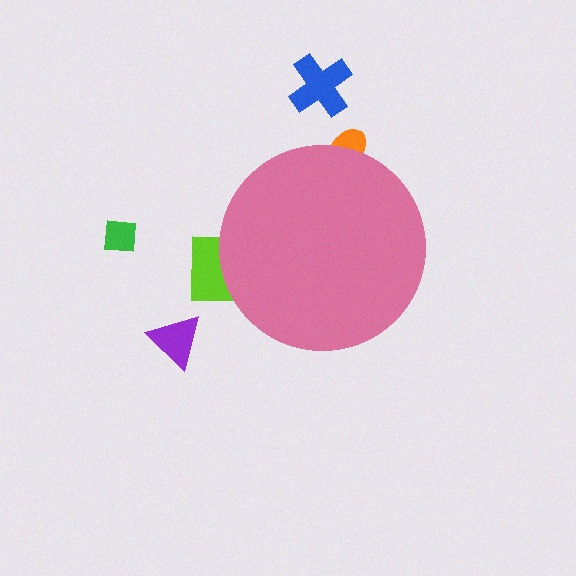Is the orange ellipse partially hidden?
Yes, the orange ellipse is partially hidden behind the pink circle.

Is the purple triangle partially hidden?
No, the purple triangle is fully visible.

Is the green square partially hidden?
No, the green square is fully visible.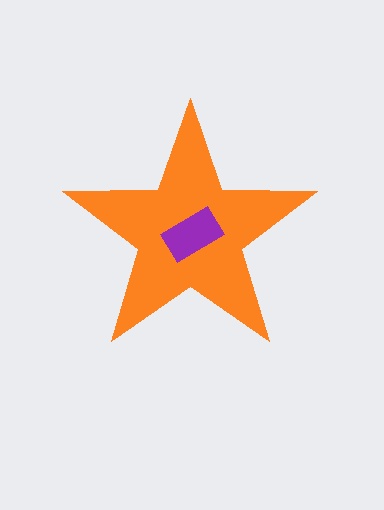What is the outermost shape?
The orange star.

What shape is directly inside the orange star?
The purple rectangle.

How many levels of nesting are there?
2.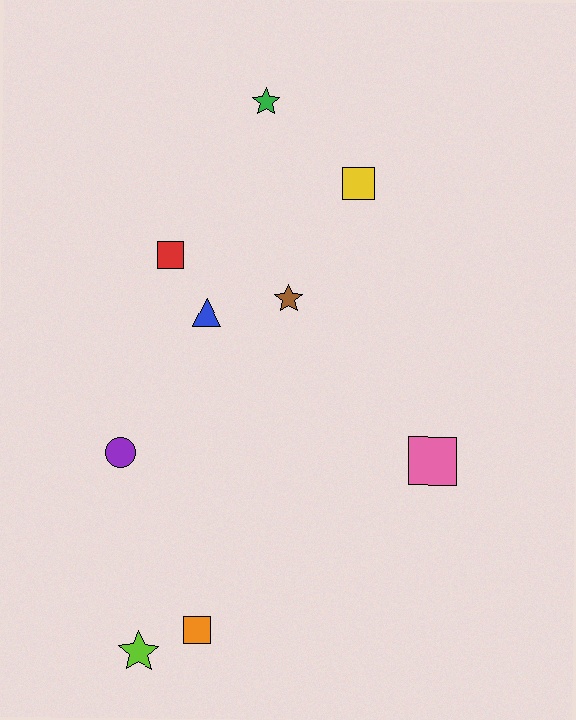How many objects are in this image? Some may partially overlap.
There are 9 objects.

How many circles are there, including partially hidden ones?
There is 1 circle.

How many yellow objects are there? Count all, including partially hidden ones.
There is 1 yellow object.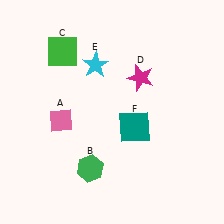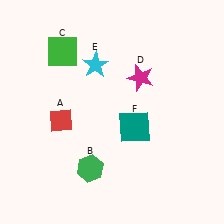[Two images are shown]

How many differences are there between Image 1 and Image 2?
There is 1 difference between the two images.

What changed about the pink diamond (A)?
In Image 1, A is pink. In Image 2, it changed to red.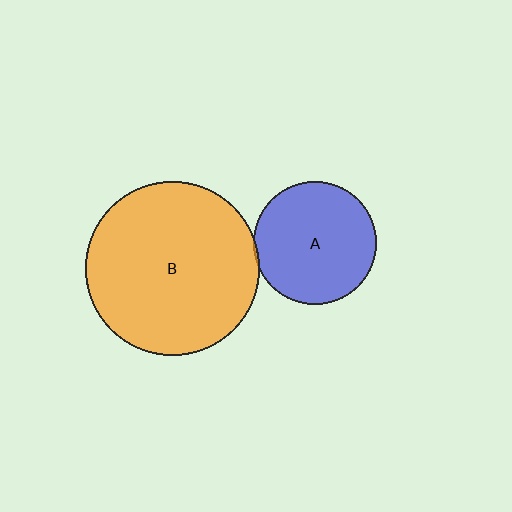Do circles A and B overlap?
Yes.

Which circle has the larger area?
Circle B (orange).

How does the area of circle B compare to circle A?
Approximately 2.0 times.